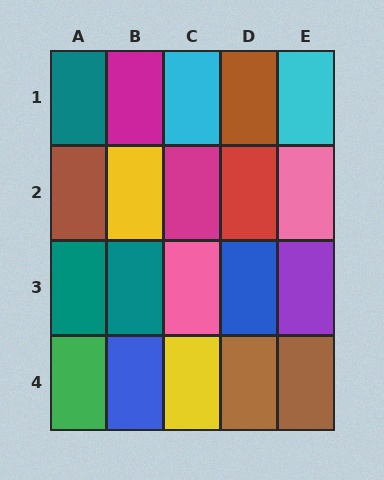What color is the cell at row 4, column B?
Blue.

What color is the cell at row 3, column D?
Blue.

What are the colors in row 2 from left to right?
Brown, yellow, magenta, red, pink.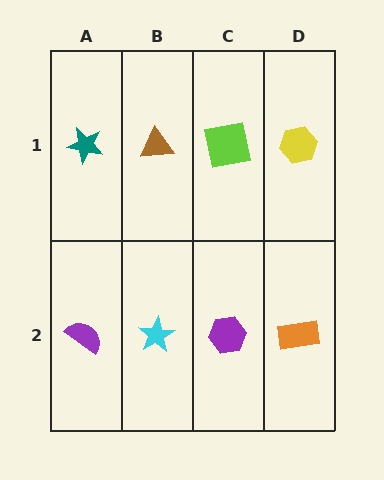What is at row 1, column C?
A lime square.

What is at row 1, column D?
A yellow hexagon.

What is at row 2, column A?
A purple semicircle.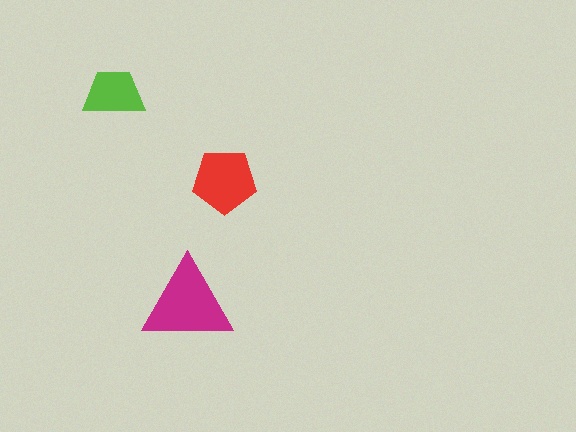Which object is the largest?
The magenta triangle.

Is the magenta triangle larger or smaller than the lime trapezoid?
Larger.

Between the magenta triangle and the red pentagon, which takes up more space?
The magenta triangle.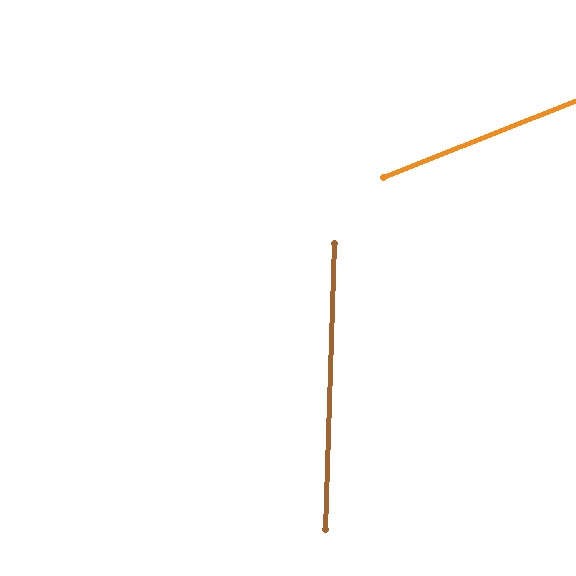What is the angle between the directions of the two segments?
Approximately 66 degrees.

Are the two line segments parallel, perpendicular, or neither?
Neither parallel nor perpendicular — they differ by about 66°.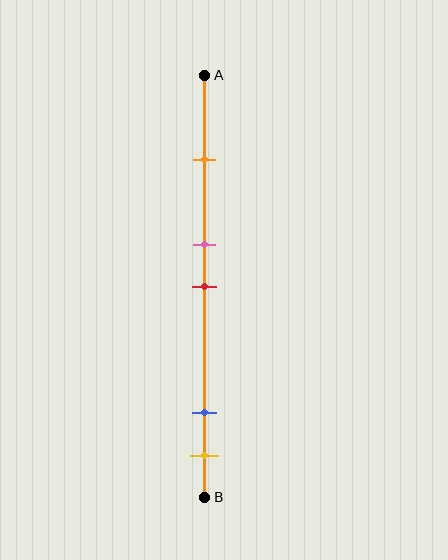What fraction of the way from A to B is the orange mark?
The orange mark is approximately 20% (0.2) of the way from A to B.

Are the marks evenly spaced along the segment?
No, the marks are not evenly spaced.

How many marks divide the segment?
There are 5 marks dividing the segment.